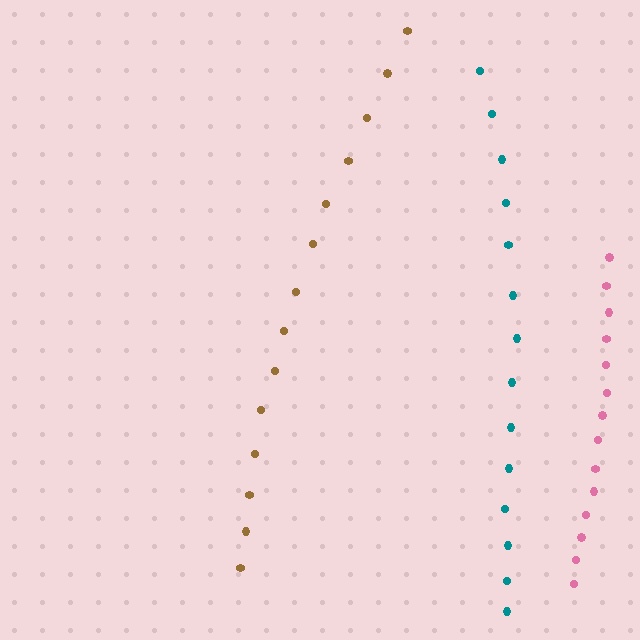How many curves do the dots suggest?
There are 3 distinct paths.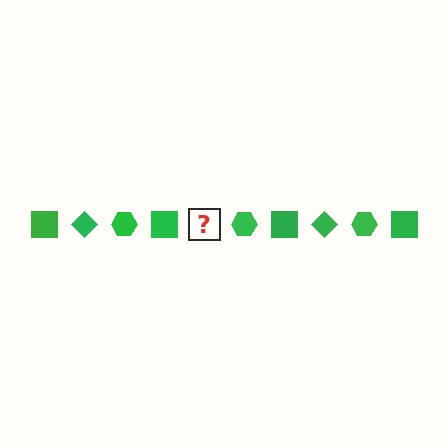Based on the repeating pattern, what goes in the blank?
The blank should be a green diamond.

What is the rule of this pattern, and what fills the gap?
The rule is that the pattern cycles through square, diamond, hexagon shapes in green. The gap should be filled with a green diamond.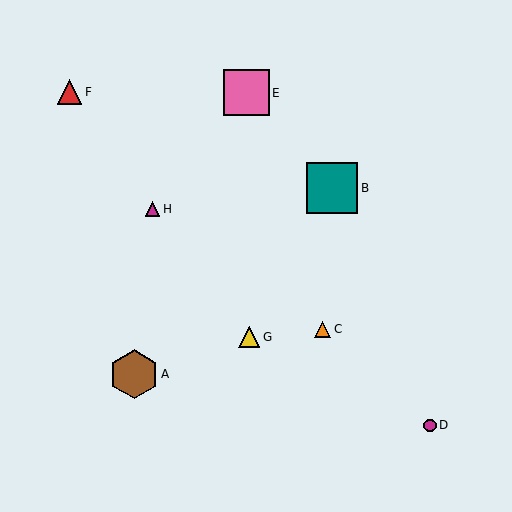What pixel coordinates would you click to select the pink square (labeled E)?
Click at (246, 93) to select the pink square E.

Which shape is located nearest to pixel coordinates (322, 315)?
The orange triangle (labeled C) at (323, 329) is nearest to that location.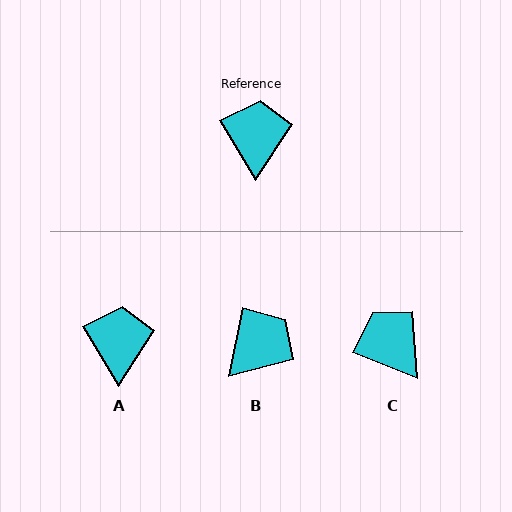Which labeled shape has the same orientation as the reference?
A.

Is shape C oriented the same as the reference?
No, it is off by about 38 degrees.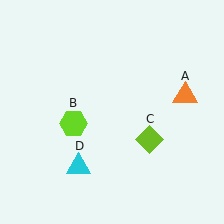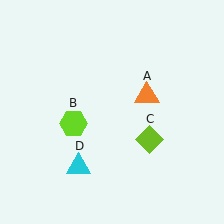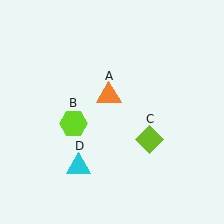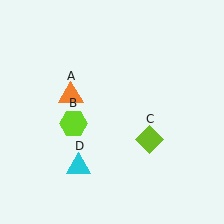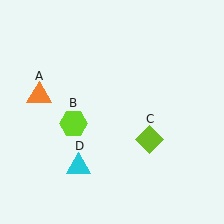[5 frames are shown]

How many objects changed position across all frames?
1 object changed position: orange triangle (object A).